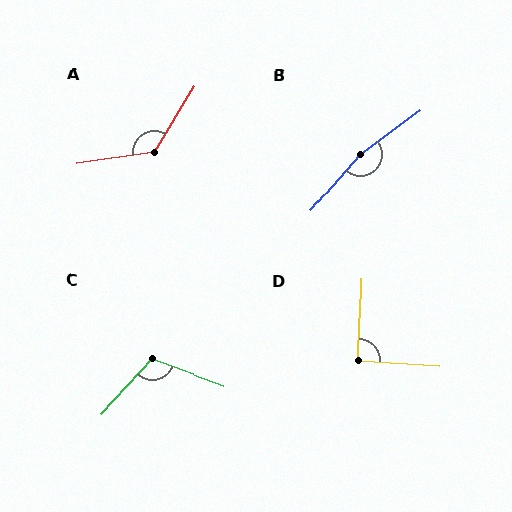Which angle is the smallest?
D, at approximately 92 degrees.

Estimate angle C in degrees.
Approximately 112 degrees.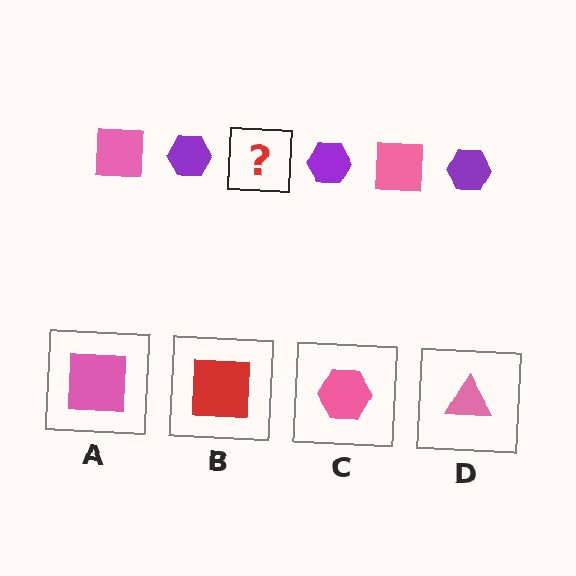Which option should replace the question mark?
Option A.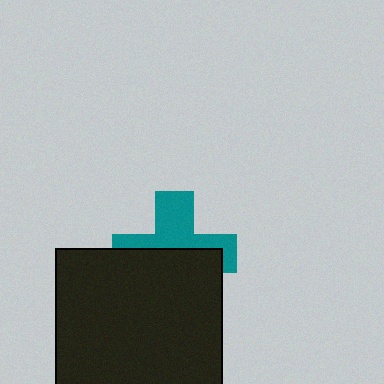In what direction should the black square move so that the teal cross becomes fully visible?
The black square should move down. That is the shortest direction to clear the overlap and leave the teal cross fully visible.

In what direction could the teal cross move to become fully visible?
The teal cross could move up. That would shift it out from behind the black square entirely.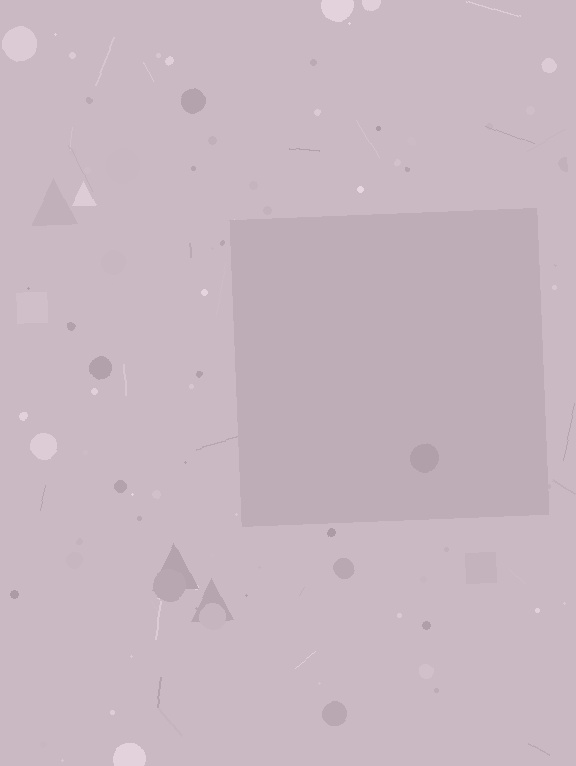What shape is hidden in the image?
A square is hidden in the image.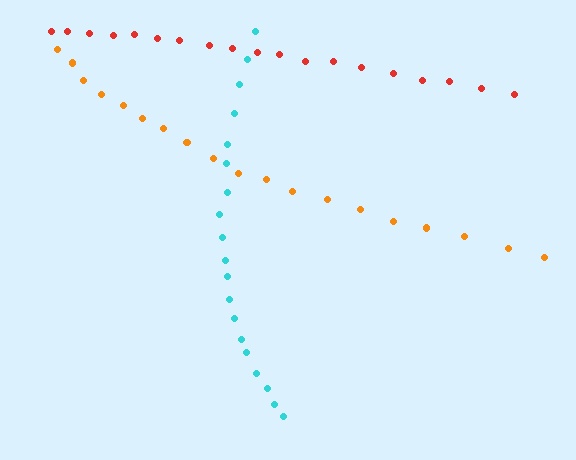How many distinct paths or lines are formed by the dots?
There are 3 distinct paths.